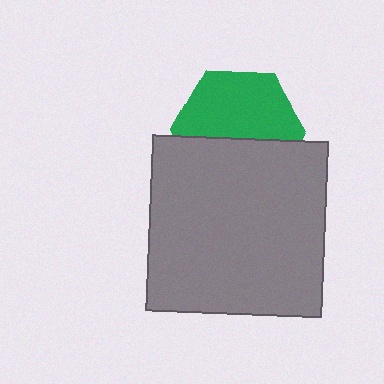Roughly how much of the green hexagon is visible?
About half of it is visible (roughly 57%).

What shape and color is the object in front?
The object in front is a gray square.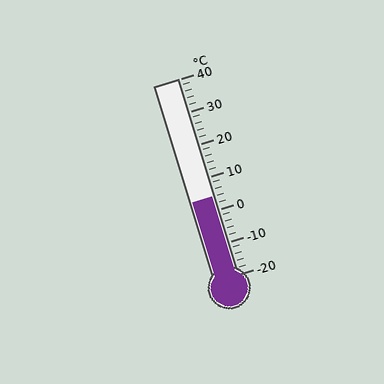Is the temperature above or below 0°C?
The temperature is above 0°C.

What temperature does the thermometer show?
The thermometer shows approximately 4°C.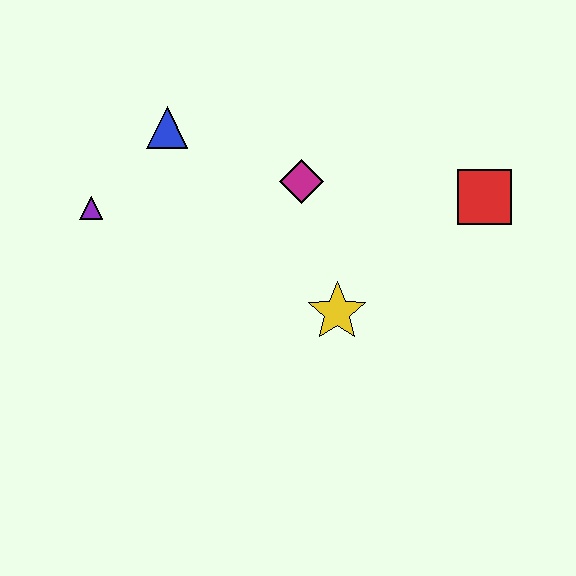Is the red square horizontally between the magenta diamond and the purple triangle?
No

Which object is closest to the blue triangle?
The purple triangle is closest to the blue triangle.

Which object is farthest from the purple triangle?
The red square is farthest from the purple triangle.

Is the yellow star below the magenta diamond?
Yes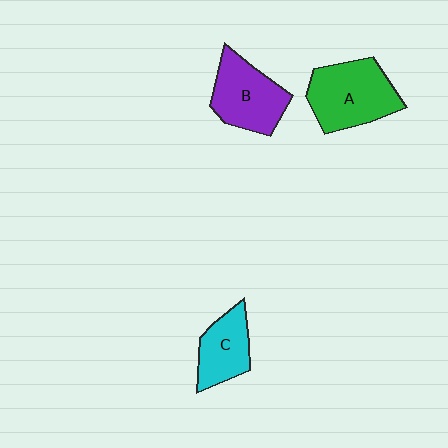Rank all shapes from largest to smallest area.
From largest to smallest: A (green), B (purple), C (cyan).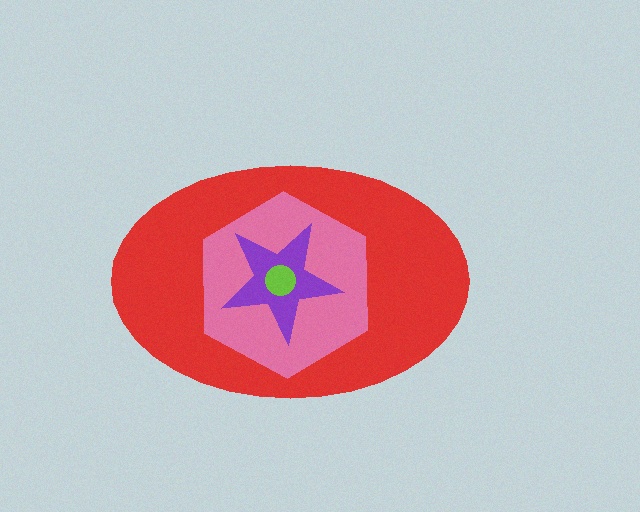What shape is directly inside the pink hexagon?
The purple star.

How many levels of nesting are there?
4.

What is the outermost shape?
The red ellipse.